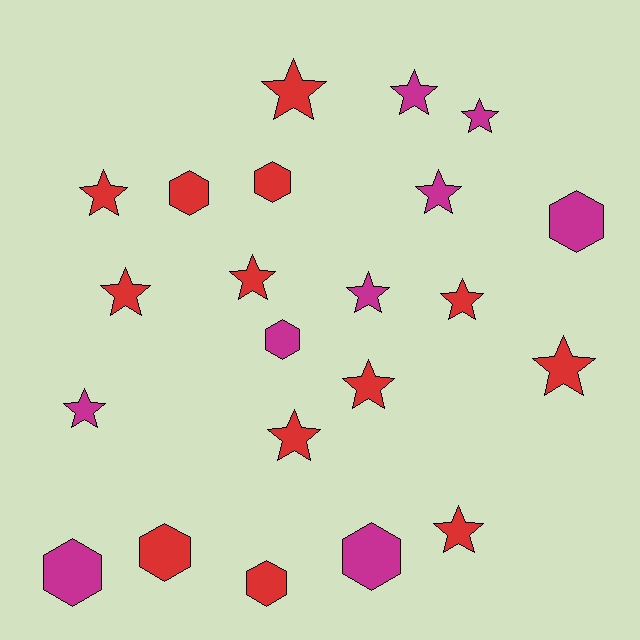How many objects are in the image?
There are 22 objects.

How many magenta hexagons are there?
There are 4 magenta hexagons.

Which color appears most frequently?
Red, with 13 objects.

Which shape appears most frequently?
Star, with 14 objects.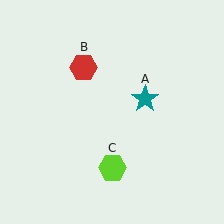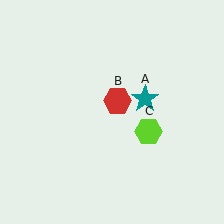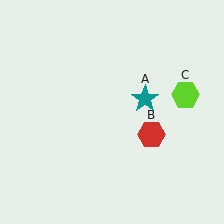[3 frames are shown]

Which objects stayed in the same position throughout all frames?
Teal star (object A) remained stationary.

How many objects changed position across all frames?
2 objects changed position: red hexagon (object B), lime hexagon (object C).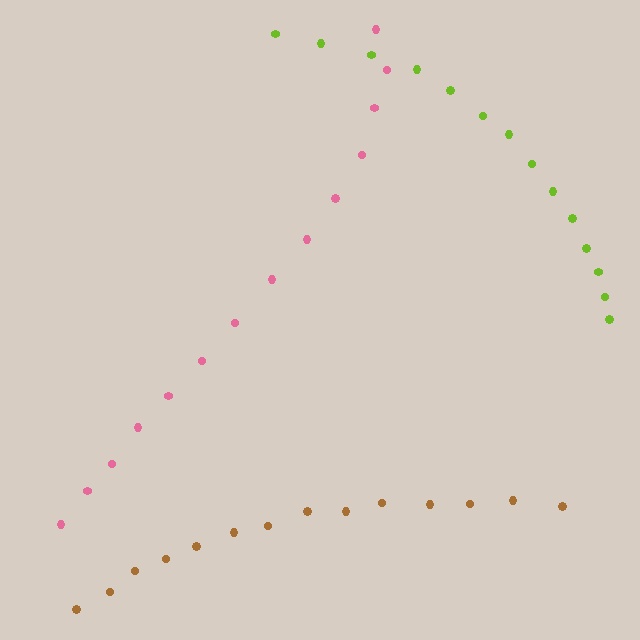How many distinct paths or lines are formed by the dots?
There are 3 distinct paths.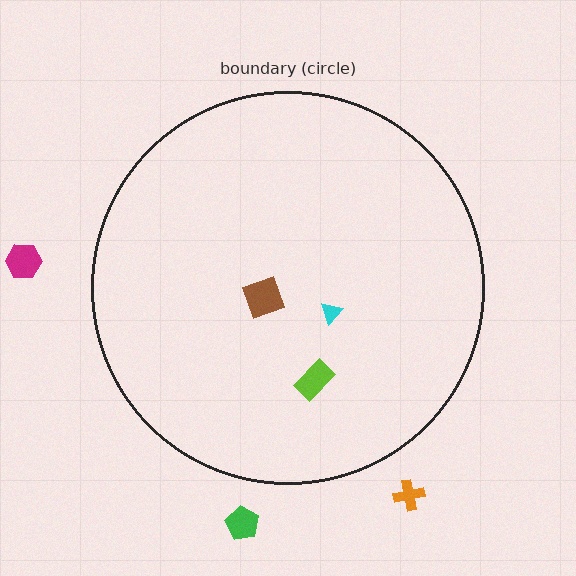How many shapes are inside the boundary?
3 inside, 3 outside.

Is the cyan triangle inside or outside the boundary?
Inside.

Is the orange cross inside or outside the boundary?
Outside.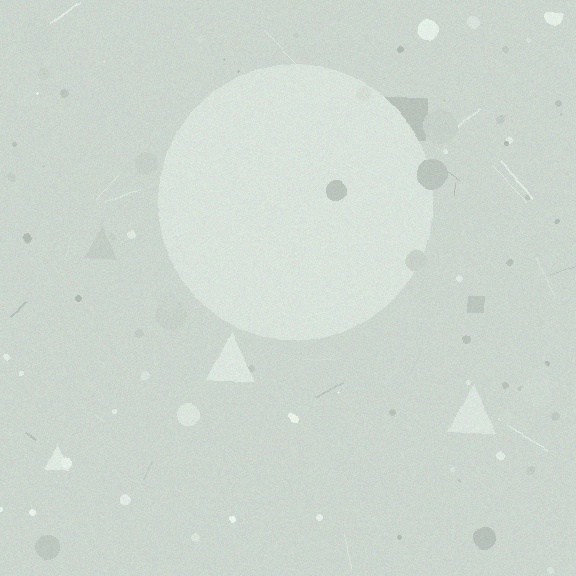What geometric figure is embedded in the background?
A circle is embedded in the background.